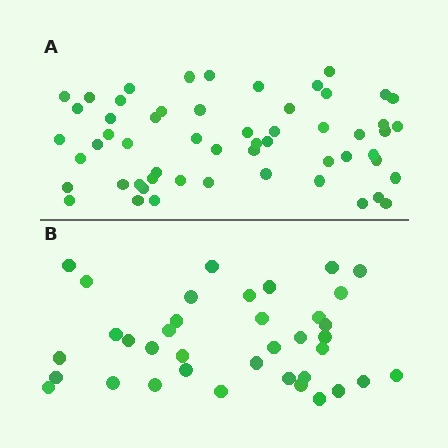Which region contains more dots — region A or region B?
Region A (the top region) has more dots.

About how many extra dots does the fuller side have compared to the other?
Region A has approximately 20 more dots than region B.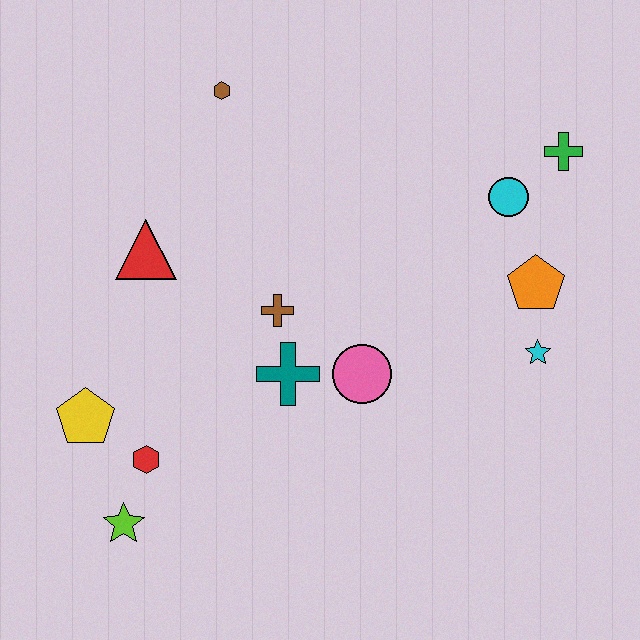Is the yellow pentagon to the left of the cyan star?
Yes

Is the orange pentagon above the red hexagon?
Yes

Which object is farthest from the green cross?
The lime star is farthest from the green cross.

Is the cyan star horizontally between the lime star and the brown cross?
No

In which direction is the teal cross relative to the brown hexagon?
The teal cross is below the brown hexagon.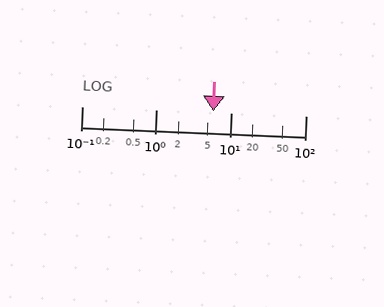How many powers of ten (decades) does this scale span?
The scale spans 3 decades, from 0.1 to 100.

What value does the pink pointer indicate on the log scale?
The pointer indicates approximately 5.8.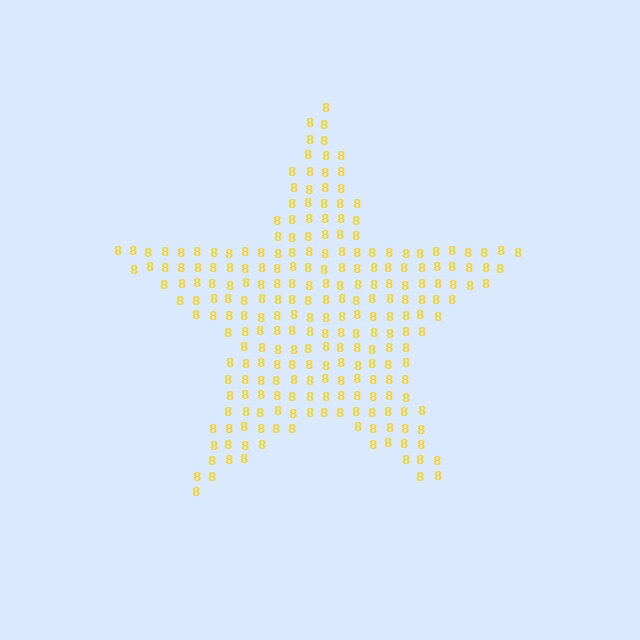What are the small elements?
The small elements are digit 8's.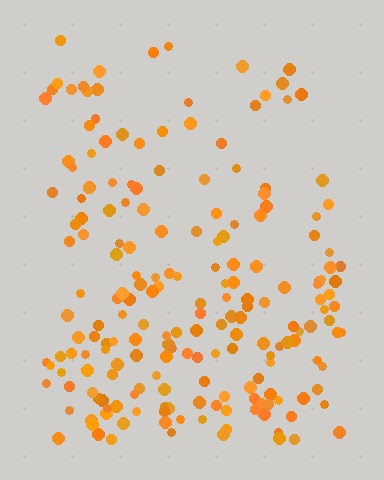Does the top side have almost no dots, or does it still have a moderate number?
Still a moderate number, just noticeably fewer than the bottom.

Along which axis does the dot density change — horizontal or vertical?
Vertical.